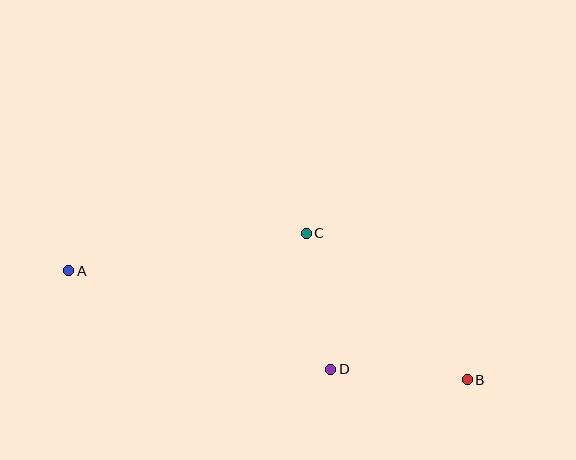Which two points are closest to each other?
Points B and D are closest to each other.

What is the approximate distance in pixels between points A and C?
The distance between A and C is approximately 241 pixels.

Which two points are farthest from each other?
Points A and B are farthest from each other.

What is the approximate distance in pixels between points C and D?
The distance between C and D is approximately 138 pixels.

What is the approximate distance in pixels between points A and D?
The distance between A and D is approximately 280 pixels.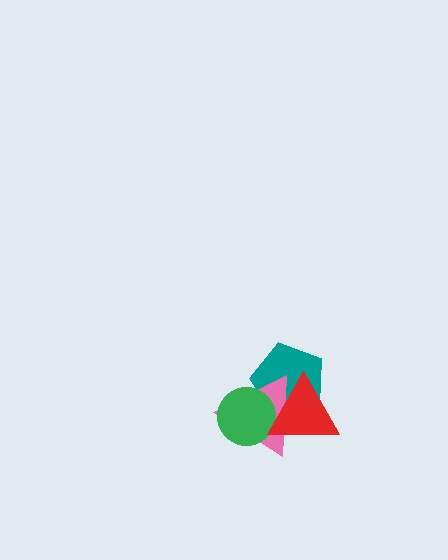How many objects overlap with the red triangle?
3 objects overlap with the red triangle.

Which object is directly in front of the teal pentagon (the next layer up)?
The pink triangle is directly in front of the teal pentagon.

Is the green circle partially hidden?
Yes, it is partially covered by another shape.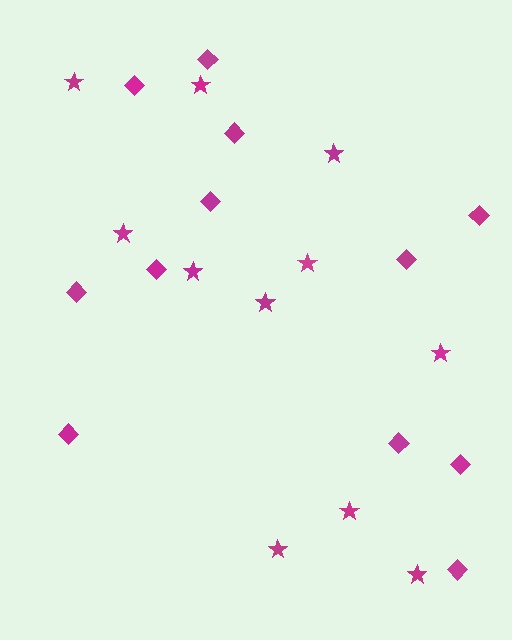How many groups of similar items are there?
There are 2 groups: one group of stars (11) and one group of diamonds (12).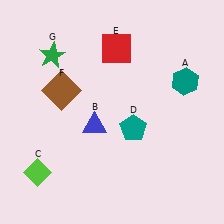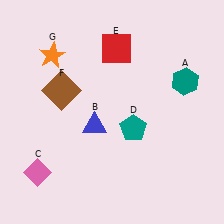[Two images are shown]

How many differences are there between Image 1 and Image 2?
There are 2 differences between the two images.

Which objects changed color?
C changed from lime to pink. G changed from green to orange.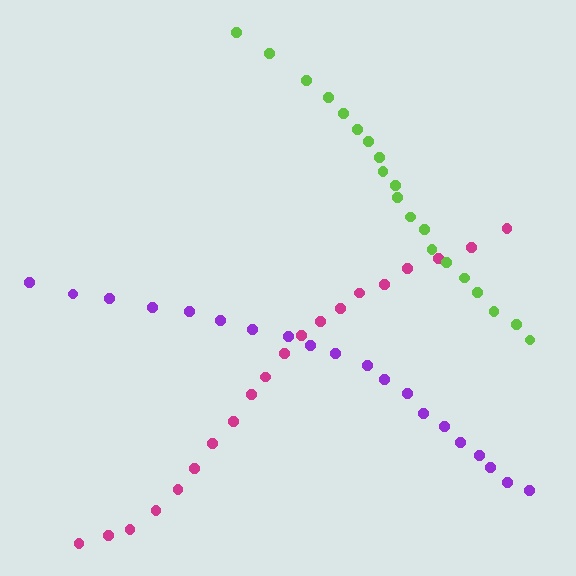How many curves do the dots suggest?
There are 3 distinct paths.